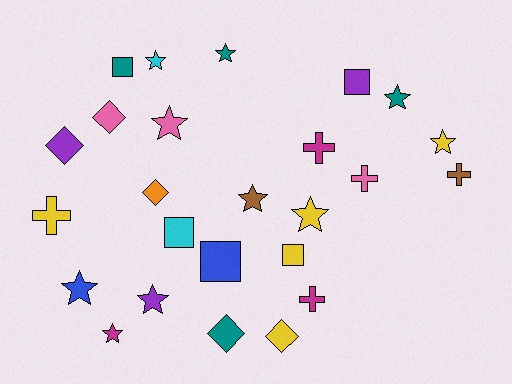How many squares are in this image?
There are 5 squares.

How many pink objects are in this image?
There are 3 pink objects.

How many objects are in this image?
There are 25 objects.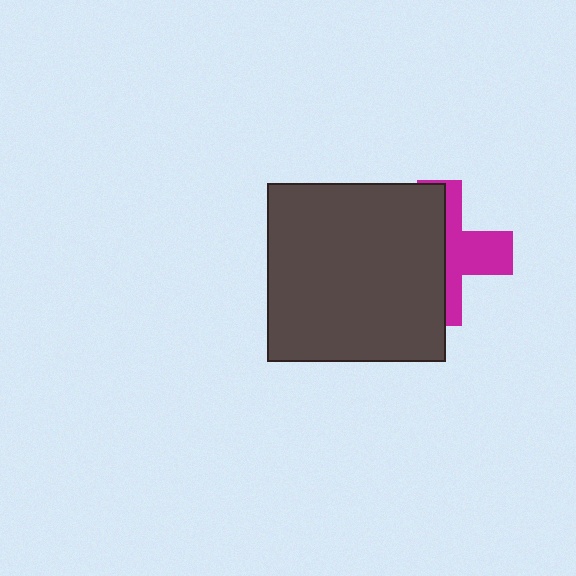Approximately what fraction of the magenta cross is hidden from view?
Roughly 57% of the magenta cross is hidden behind the dark gray square.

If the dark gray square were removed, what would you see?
You would see the complete magenta cross.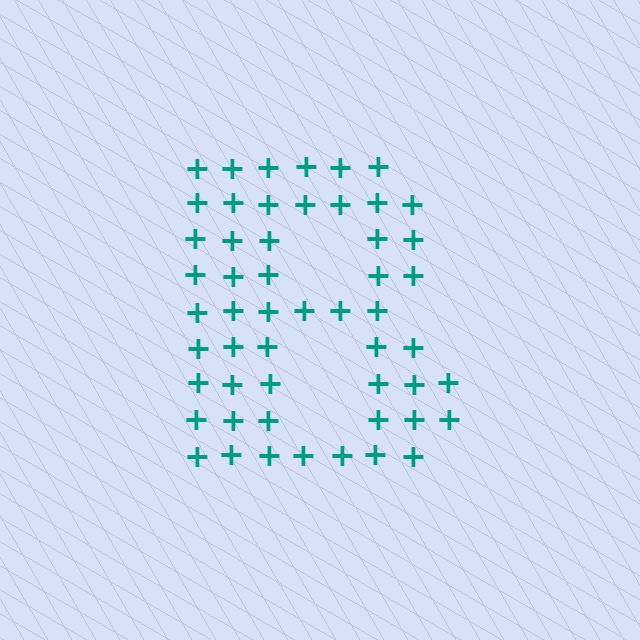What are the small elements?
The small elements are plus signs.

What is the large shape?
The large shape is the letter B.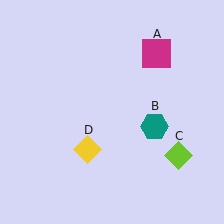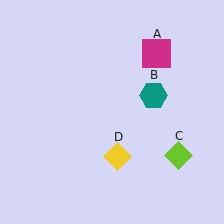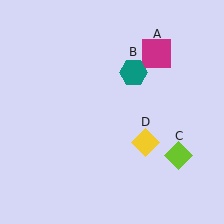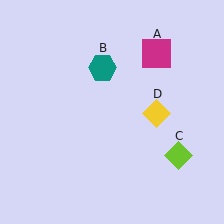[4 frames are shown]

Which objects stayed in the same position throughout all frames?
Magenta square (object A) and lime diamond (object C) remained stationary.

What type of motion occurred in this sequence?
The teal hexagon (object B), yellow diamond (object D) rotated counterclockwise around the center of the scene.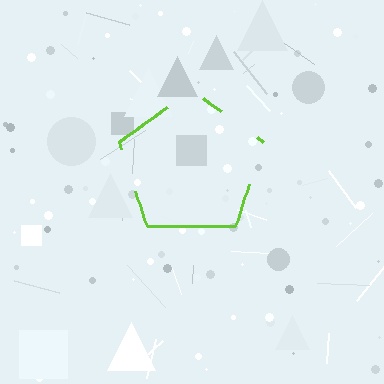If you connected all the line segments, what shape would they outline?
They would outline a pentagon.